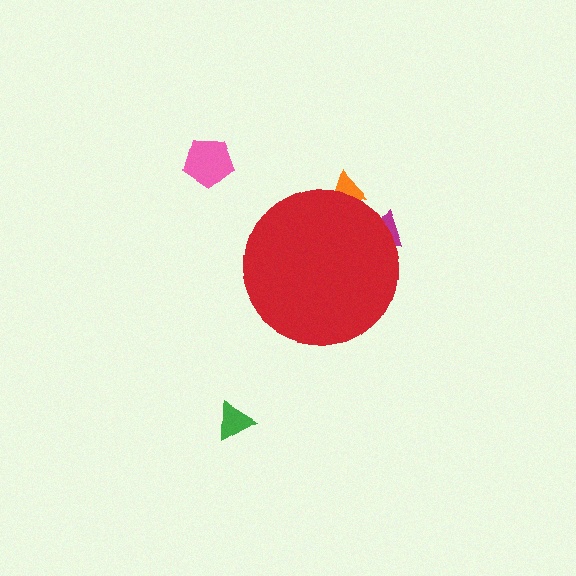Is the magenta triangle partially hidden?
Yes, the magenta triangle is partially hidden behind the red circle.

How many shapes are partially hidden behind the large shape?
2 shapes are partially hidden.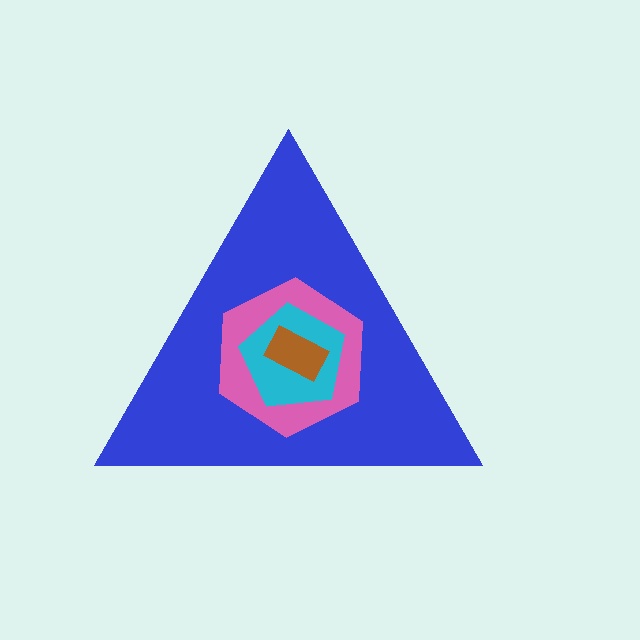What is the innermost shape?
The brown rectangle.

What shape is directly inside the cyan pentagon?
The brown rectangle.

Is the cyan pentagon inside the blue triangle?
Yes.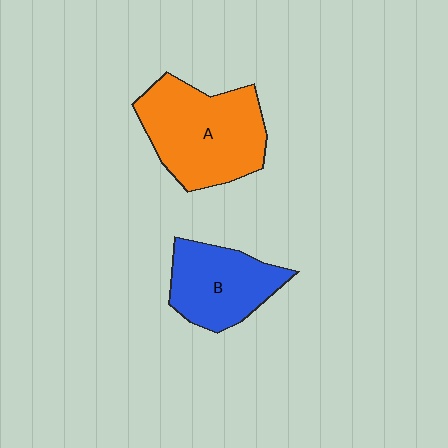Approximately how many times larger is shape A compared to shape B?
Approximately 1.4 times.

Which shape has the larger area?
Shape A (orange).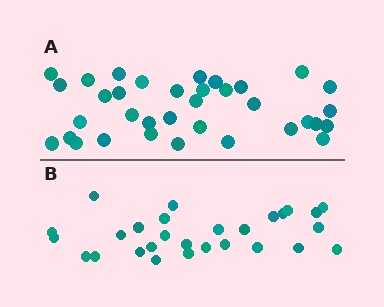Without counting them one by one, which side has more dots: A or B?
Region A (the top region) has more dots.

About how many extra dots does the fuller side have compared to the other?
Region A has roughly 8 or so more dots than region B.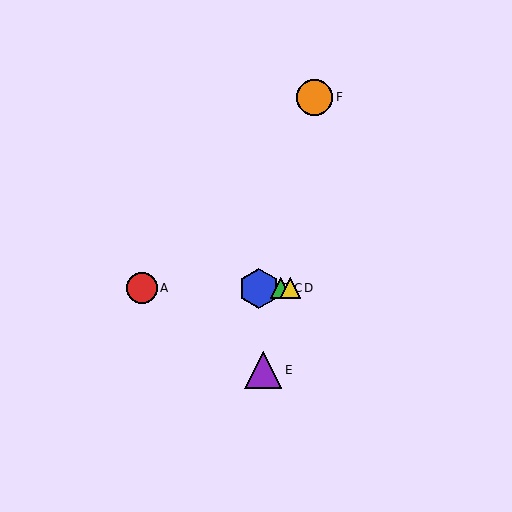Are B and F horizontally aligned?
No, B is at y≈288 and F is at y≈97.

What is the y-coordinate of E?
Object E is at y≈370.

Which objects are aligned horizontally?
Objects A, B, C, D are aligned horizontally.